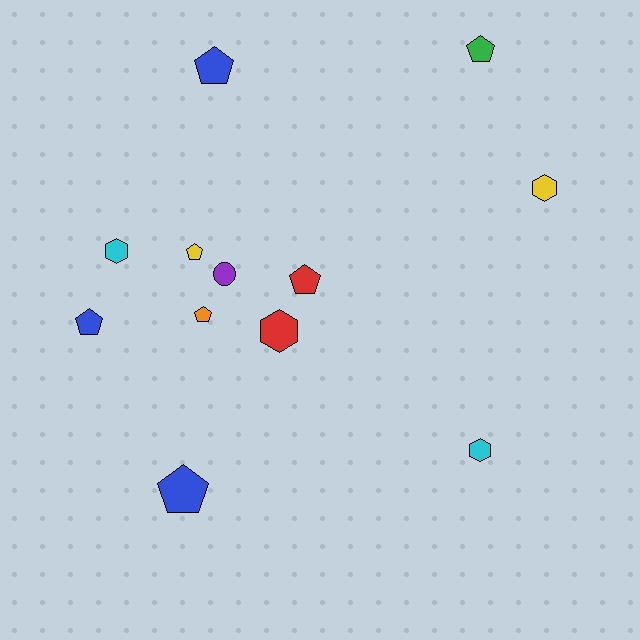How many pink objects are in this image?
There are no pink objects.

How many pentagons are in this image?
There are 7 pentagons.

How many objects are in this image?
There are 12 objects.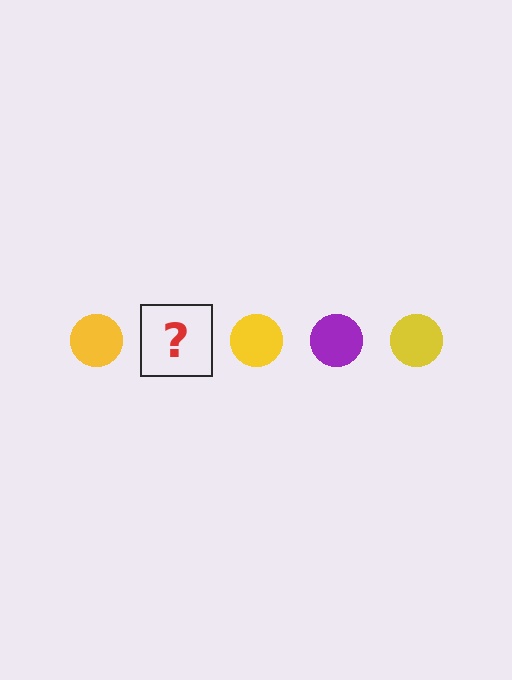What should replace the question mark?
The question mark should be replaced with a purple circle.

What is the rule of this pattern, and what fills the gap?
The rule is that the pattern cycles through yellow, purple circles. The gap should be filled with a purple circle.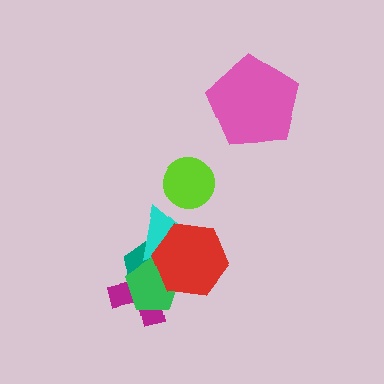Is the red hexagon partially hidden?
No, no other shape covers it.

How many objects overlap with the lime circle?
0 objects overlap with the lime circle.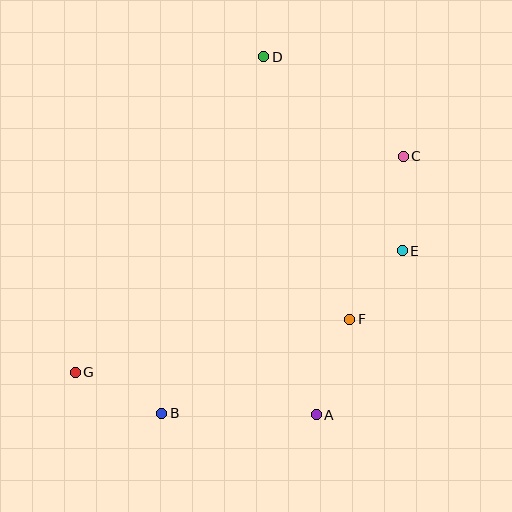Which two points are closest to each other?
Points E and F are closest to each other.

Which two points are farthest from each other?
Points C and G are farthest from each other.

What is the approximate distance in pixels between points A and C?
The distance between A and C is approximately 273 pixels.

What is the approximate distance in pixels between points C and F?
The distance between C and F is approximately 172 pixels.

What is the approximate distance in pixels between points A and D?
The distance between A and D is approximately 362 pixels.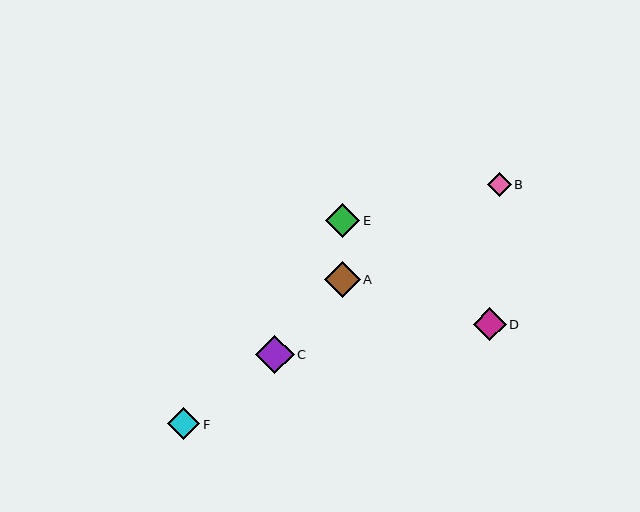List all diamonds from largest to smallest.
From largest to smallest: C, A, E, D, F, B.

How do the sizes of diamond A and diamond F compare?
Diamond A and diamond F are approximately the same size.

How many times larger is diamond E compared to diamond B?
Diamond E is approximately 1.4 times the size of diamond B.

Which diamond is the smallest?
Diamond B is the smallest with a size of approximately 24 pixels.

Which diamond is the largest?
Diamond C is the largest with a size of approximately 39 pixels.